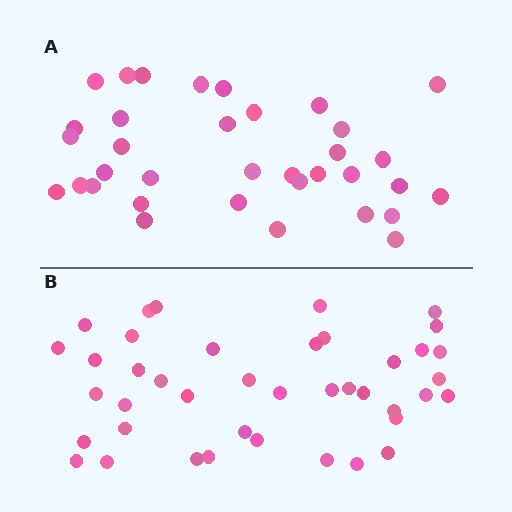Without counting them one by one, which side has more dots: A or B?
Region B (the bottom region) has more dots.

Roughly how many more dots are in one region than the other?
Region B has about 6 more dots than region A.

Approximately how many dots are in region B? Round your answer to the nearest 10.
About 40 dots. (The exact count is 41, which rounds to 40.)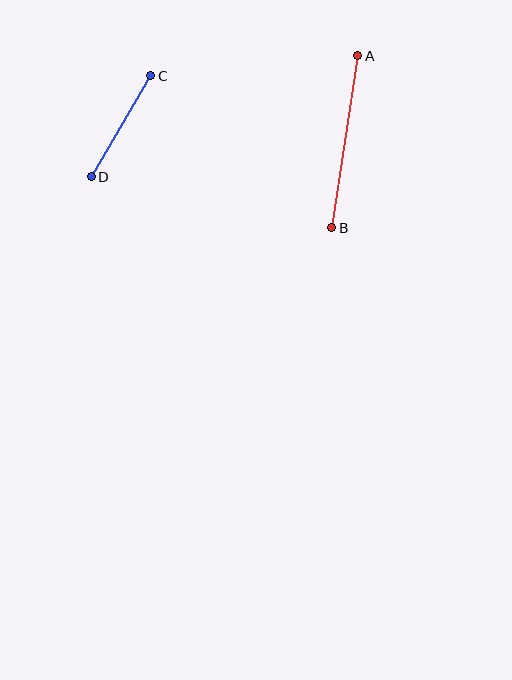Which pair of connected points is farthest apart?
Points A and B are farthest apart.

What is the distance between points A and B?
The distance is approximately 174 pixels.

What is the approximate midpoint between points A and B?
The midpoint is at approximately (345, 142) pixels.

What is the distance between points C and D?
The distance is approximately 117 pixels.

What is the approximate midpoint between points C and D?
The midpoint is at approximately (121, 126) pixels.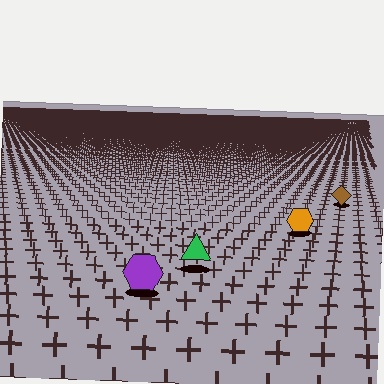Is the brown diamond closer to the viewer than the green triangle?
No. The green triangle is closer — you can tell from the texture gradient: the ground texture is coarser near it.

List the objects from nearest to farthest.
From nearest to farthest: the purple hexagon, the green triangle, the orange hexagon, the brown diamond.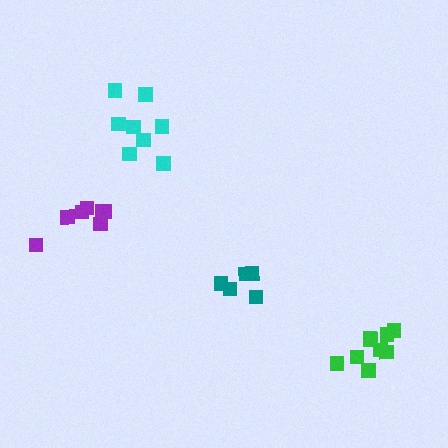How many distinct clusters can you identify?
There are 4 distinct clusters.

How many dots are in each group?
Group 1: 7 dots, Group 2: 9 dots, Group 3: 5 dots, Group 4: 8 dots (29 total).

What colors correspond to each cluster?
The clusters are colored: purple, green, teal, cyan.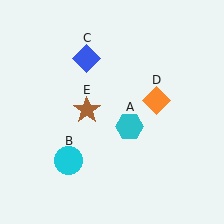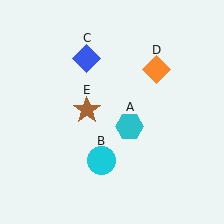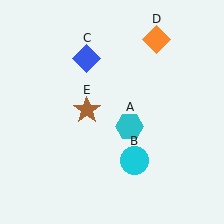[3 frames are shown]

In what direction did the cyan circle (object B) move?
The cyan circle (object B) moved right.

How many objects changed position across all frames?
2 objects changed position: cyan circle (object B), orange diamond (object D).